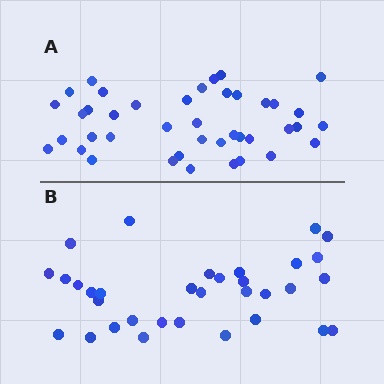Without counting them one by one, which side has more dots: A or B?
Region A (the top region) has more dots.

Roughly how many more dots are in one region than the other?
Region A has roughly 8 or so more dots than region B.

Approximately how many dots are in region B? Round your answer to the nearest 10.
About 30 dots. (The exact count is 33, which rounds to 30.)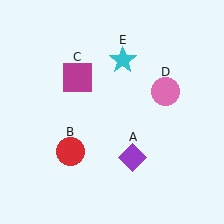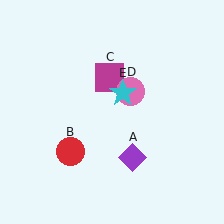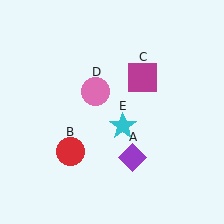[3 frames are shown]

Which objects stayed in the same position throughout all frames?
Purple diamond (object A) and red circle (object B) remained stationary.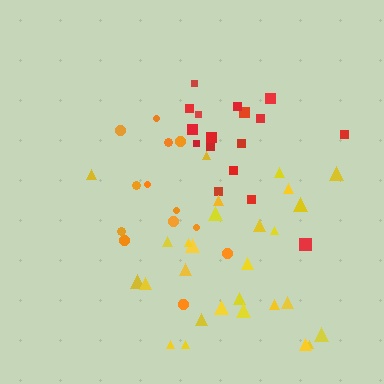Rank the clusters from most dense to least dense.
yellow, red, orange.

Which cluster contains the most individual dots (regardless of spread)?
Yellow (28).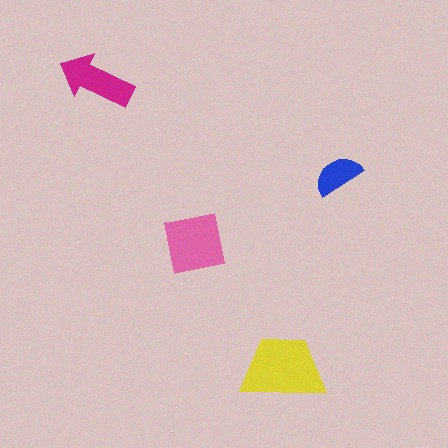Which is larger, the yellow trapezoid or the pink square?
The yellow trapezoid.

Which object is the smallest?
The blue semicircle.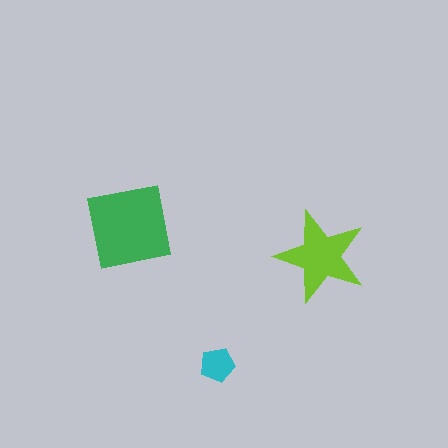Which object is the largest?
The green square.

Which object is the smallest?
The cyan pentagon.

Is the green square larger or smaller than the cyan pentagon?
Larger.